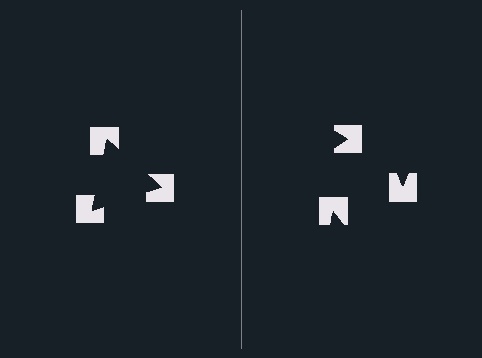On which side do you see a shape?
An illusory triangle appears on the left side. On the right side the wedge cuts are rotated, so no coherent shape forms.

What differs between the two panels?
The notched squares are positioned identically on both sides; only the wedge orientations differ. On the left they align to a triangle; on the right they are misaligned.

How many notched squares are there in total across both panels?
6 — 3 on each side.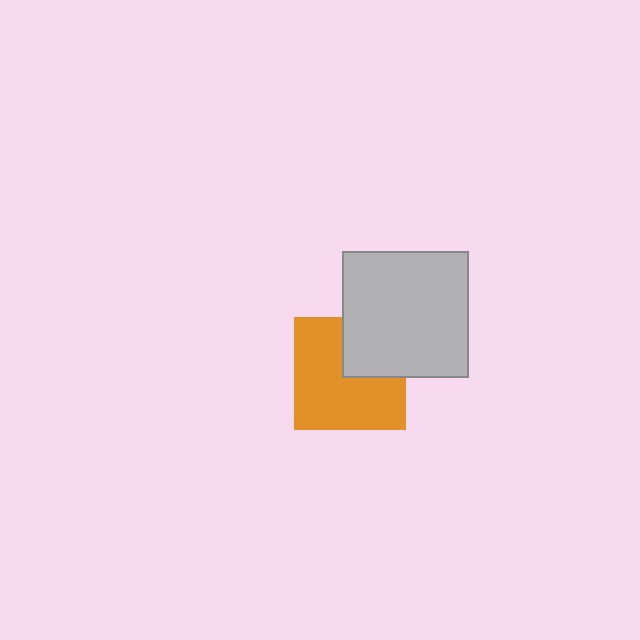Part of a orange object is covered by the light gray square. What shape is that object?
It is a square.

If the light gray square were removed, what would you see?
You would see the complete orange square.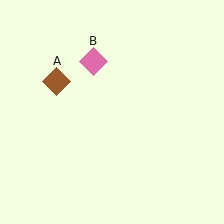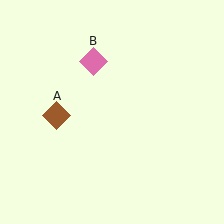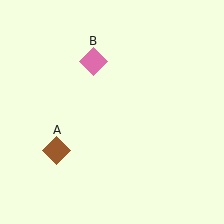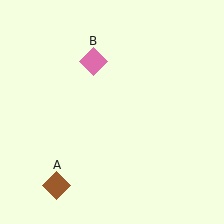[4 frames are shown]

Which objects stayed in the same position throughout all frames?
Pink diamond (object B) remained stationary.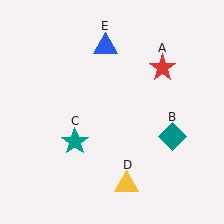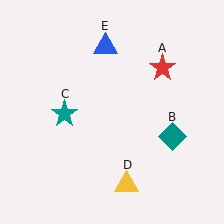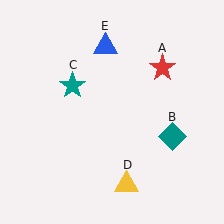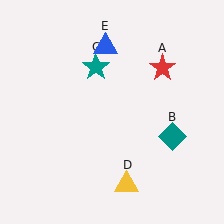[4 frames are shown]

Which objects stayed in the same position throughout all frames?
Red star (object A) and teal diamond (object B) and yellow triangle (object D) and blue triangle (object E) remained stationary.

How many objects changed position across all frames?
1 object changed position: teal star (object C).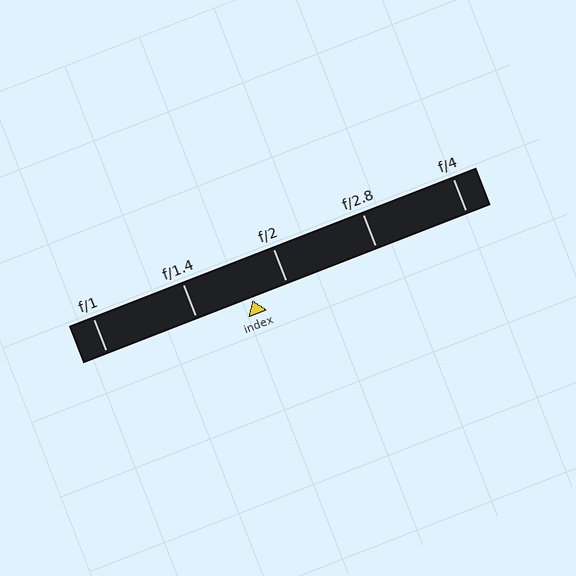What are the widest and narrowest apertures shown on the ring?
The widest aperture shown is f/1 and the narrowest is f/4.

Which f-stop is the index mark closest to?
The index mark is closest to f/2.